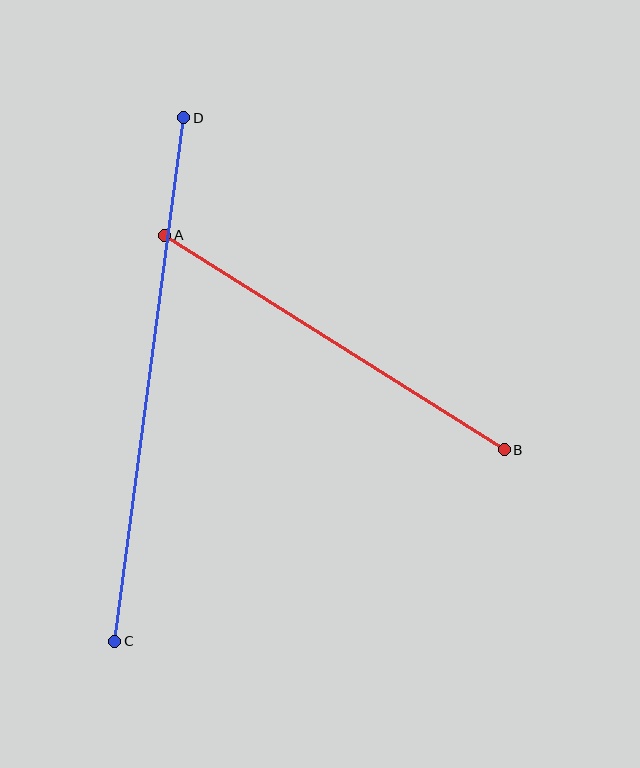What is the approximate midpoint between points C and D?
The midpoint is at approximately (149, 379) pixels.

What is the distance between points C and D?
The distance is approximately 528 pixels.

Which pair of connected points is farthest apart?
Points C and D are farthest apart.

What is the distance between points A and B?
The distance is approximately 402 pixels.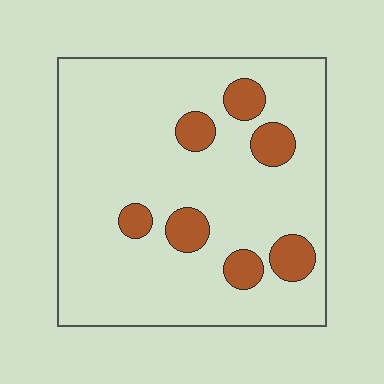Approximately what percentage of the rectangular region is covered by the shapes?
Approximately 15%.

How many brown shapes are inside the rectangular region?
7.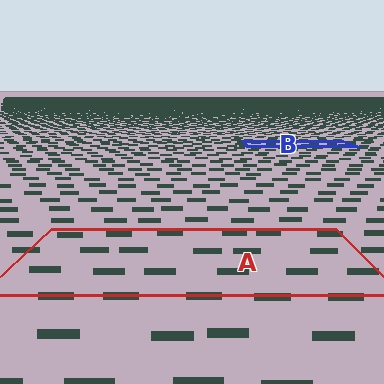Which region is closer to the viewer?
Region A is closer. The texture elements there are larger and more spread out.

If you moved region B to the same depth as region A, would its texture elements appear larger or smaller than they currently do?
They would appear larger. At a closer depth, the same texture elements are projected at a bigger on-screen size.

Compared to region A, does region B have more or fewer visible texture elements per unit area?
Region B has more texture elements per unit area — they are packed more densely because it is farther away.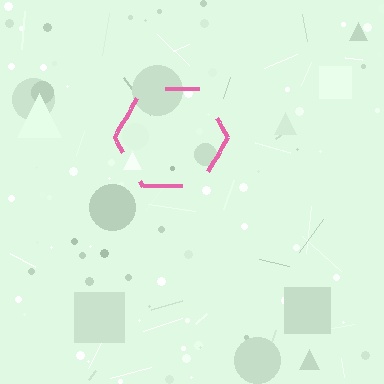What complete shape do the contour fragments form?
The contour fragments form a hexagon.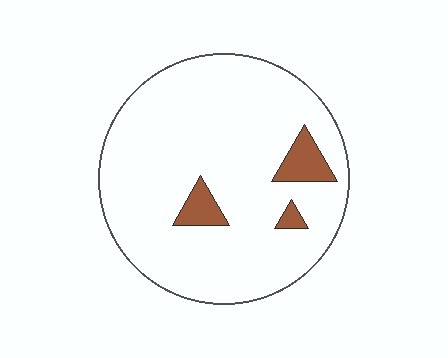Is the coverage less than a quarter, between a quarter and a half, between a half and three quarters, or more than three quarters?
Less than a quarter.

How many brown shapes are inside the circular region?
3.